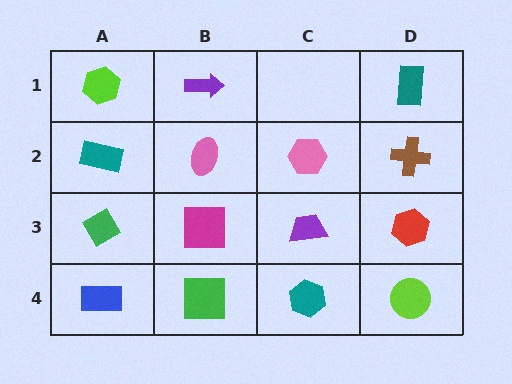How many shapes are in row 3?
4 shapes.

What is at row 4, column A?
A blue rectangle.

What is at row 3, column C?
A purple trapezoid.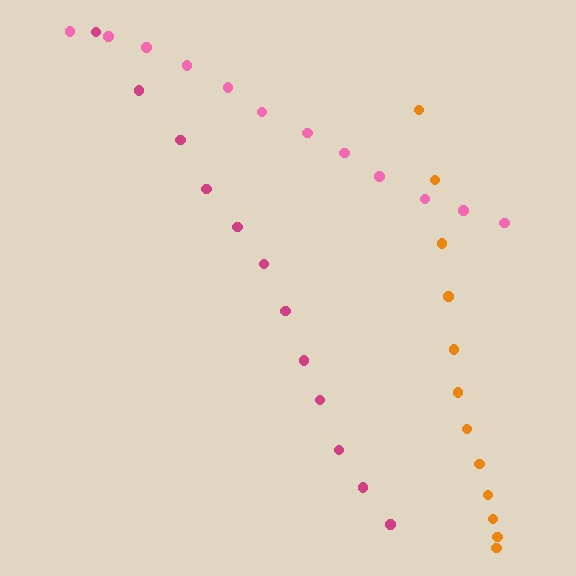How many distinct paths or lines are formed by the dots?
There are 3 distinct paths.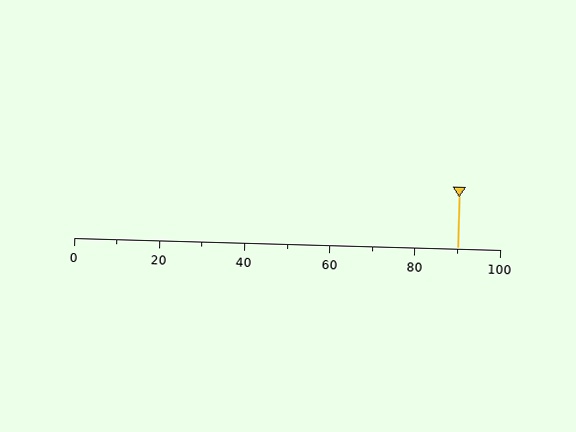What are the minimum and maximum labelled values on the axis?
The axis runs from 0 to 100.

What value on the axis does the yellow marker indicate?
The marker indicates approximately 90.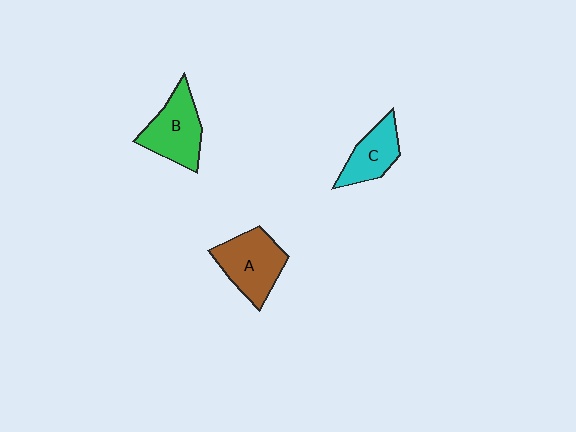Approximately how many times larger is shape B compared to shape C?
Approximately 1.3 times.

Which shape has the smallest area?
Shape C (cyan).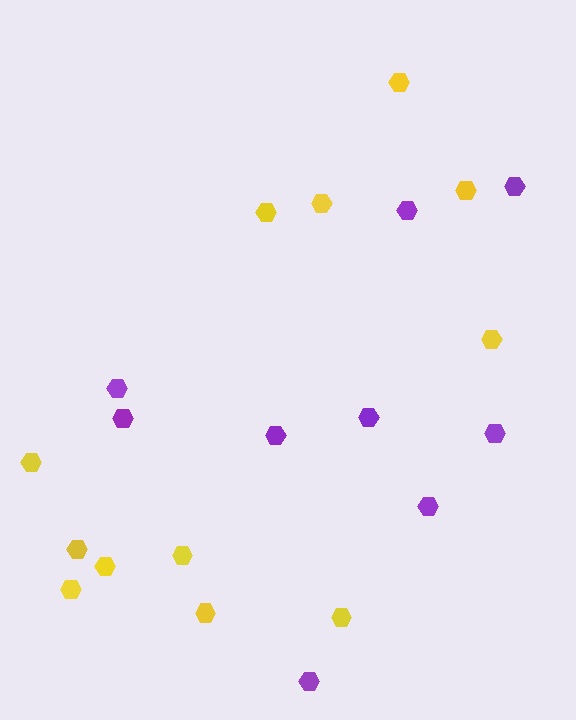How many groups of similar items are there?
There are 2 groups: one group of purple hexagons (9) and one group of yellow hexagons (12).